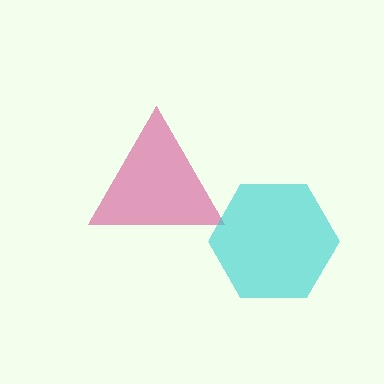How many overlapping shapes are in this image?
There are 2 overlapping shapes in the image.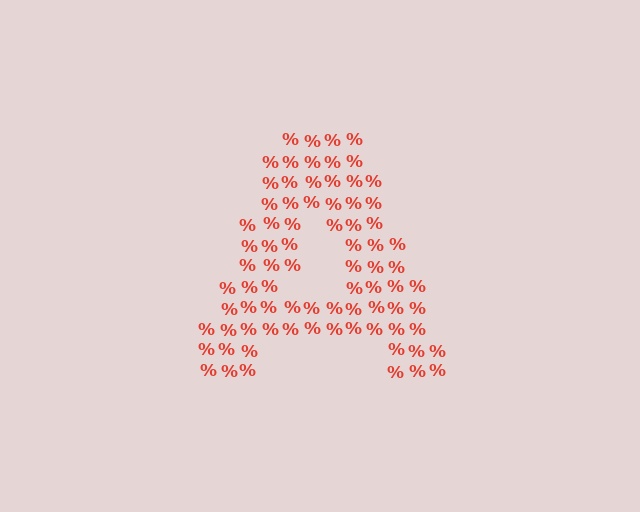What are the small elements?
The small elements are percent signs.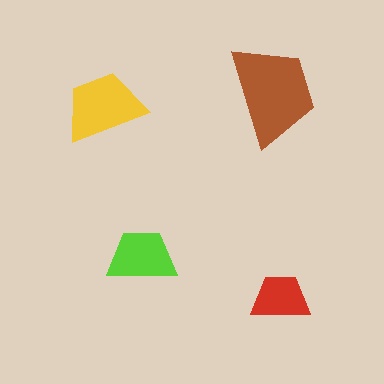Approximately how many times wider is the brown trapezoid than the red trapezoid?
About 1.5 times wider.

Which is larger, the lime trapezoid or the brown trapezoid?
The brown one.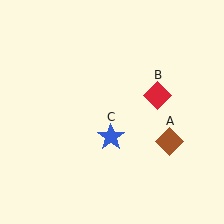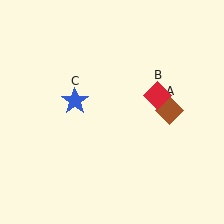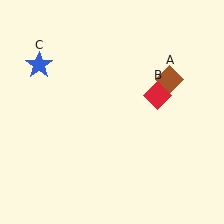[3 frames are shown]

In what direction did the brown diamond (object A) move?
The brown diamond (object A) moved up.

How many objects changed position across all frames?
2 objects changed position: brown diamond (object A), blue star (object C).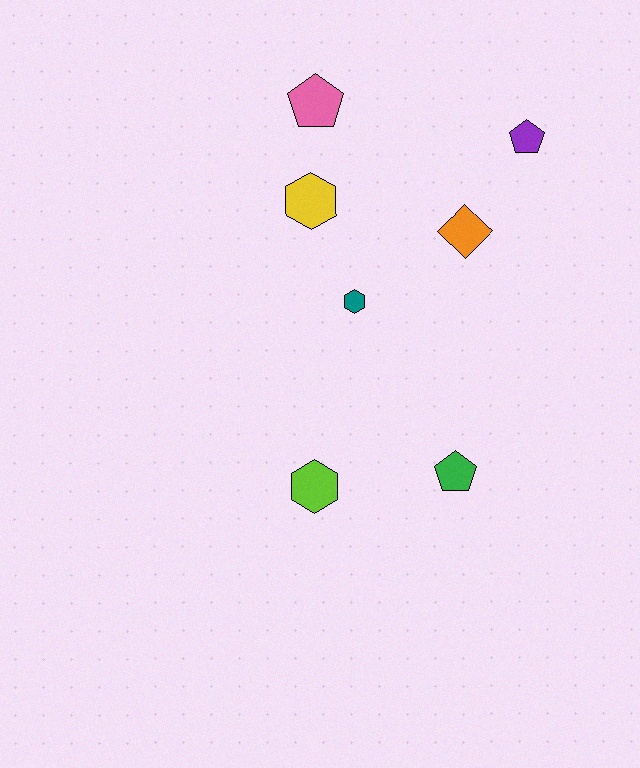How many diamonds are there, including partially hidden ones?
There is 1 diamond.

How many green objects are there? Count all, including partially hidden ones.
There is 1 green object.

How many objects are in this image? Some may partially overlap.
There are 7 objects.